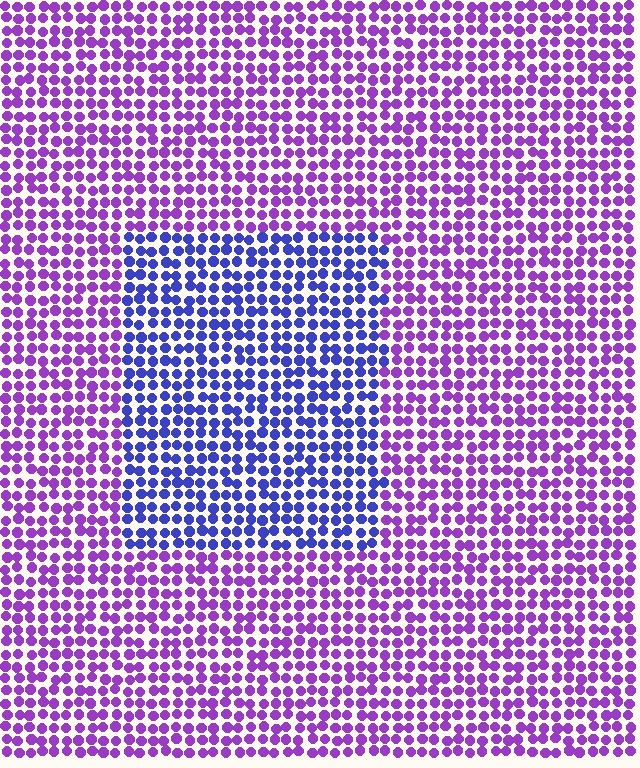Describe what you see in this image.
The image is filled with small purple elements in a uniform arrangement. A rectangle-shaped region is visible where the elements are tinted to a slightly different hue, forming a subtle color boundary.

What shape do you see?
I see a rectangle.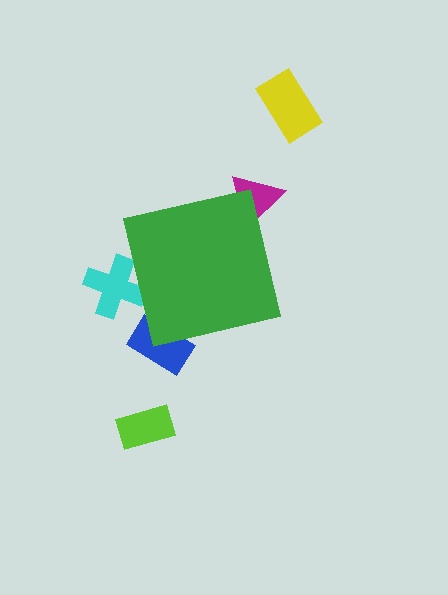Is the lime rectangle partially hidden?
No, the lime rectangle is fully visible.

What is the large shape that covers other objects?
A green square.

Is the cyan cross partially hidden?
Yes, the cyan cross is partially hidden behind the green square.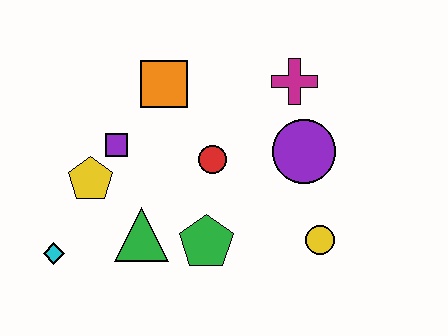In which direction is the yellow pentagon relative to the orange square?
The yellow pentagon is below the orange square.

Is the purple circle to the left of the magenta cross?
No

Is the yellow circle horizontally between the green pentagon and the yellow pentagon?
No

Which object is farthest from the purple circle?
The cyan diamond is farthest from the purple circle.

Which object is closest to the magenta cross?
The purple circle is closest to the magenta cross.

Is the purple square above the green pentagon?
Yes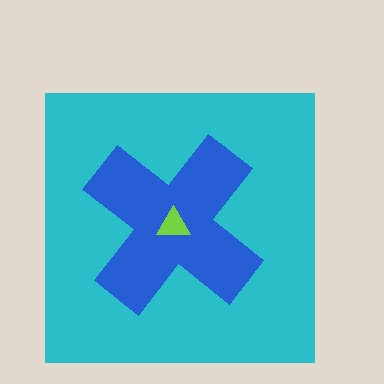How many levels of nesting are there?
3.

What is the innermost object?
The lime triangle.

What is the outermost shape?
The cyan square.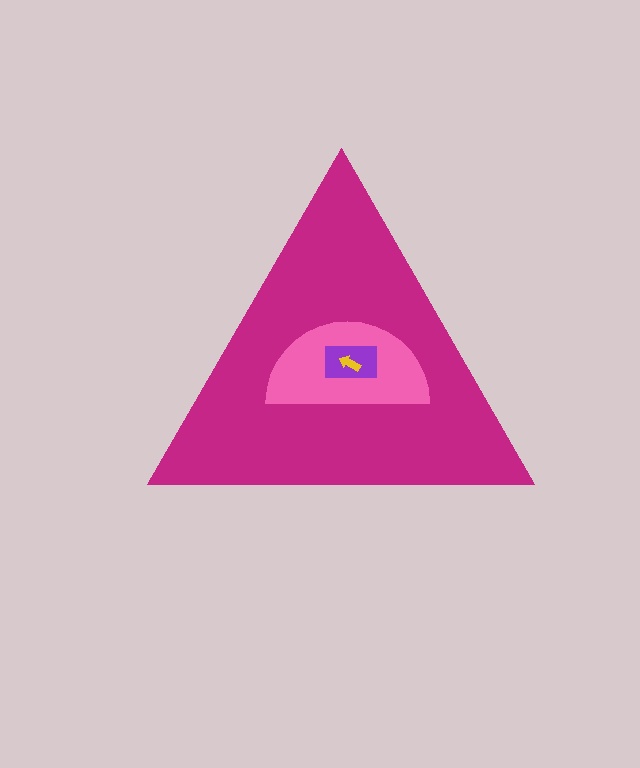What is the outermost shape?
The magenta triangle.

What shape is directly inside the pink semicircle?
The purple rectangle.